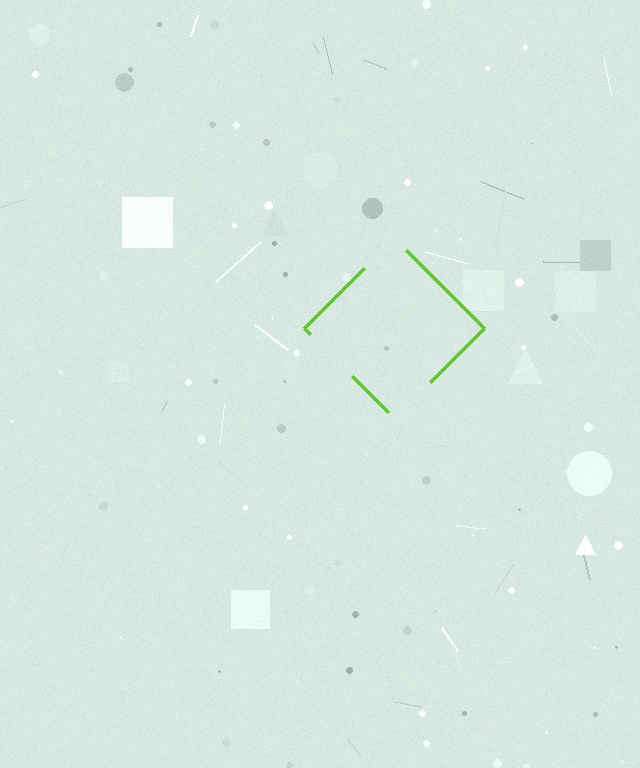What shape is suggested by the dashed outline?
The dashed outline suggests a diamond.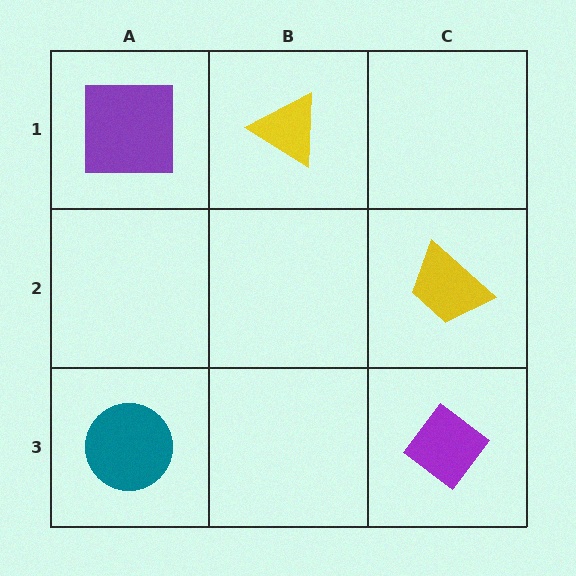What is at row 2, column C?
A yellow trapezoid.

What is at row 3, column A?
A teal circle.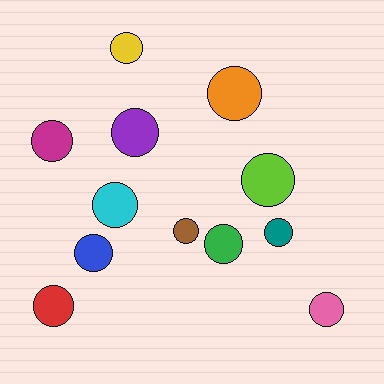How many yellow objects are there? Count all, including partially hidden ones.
There is 1 yellow object.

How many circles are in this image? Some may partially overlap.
There are 12 circles.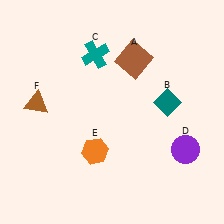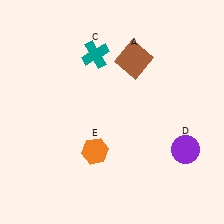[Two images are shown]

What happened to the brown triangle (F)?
The brown triangle (F) was removed in Image 2. It was in the top-left area of Image 1.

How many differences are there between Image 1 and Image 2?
There are 2 differences between the two images.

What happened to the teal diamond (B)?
The teal diamond (B) was removed in Image 2. It was in the top-right area of Image 1.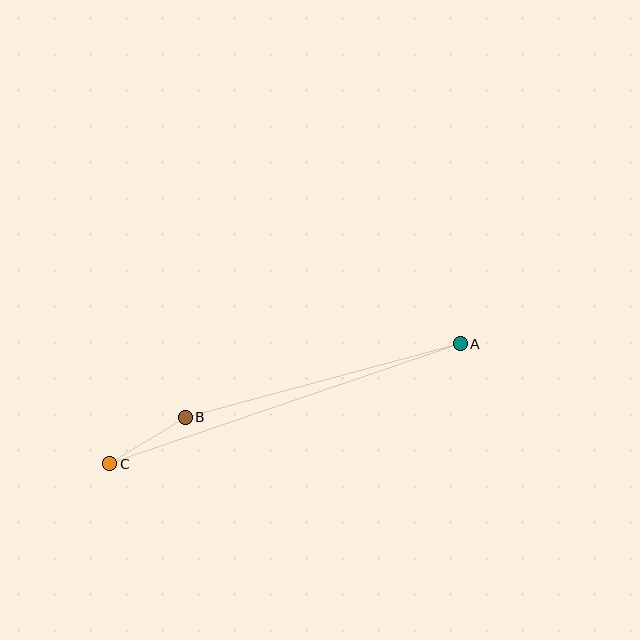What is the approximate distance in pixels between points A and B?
The distance between A and B is approximately 285 pixels.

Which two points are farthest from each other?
Points A and C are farthest from each other.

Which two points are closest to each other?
Points B and C are closest to each other.